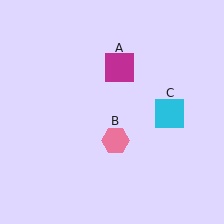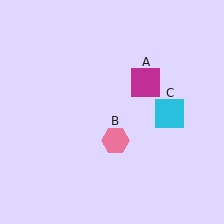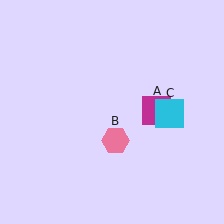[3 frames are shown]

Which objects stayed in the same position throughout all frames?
Pink hexagon (object B) and cyan square (object C) remained stationary.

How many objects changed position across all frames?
1 object changed position: magenta square (object A).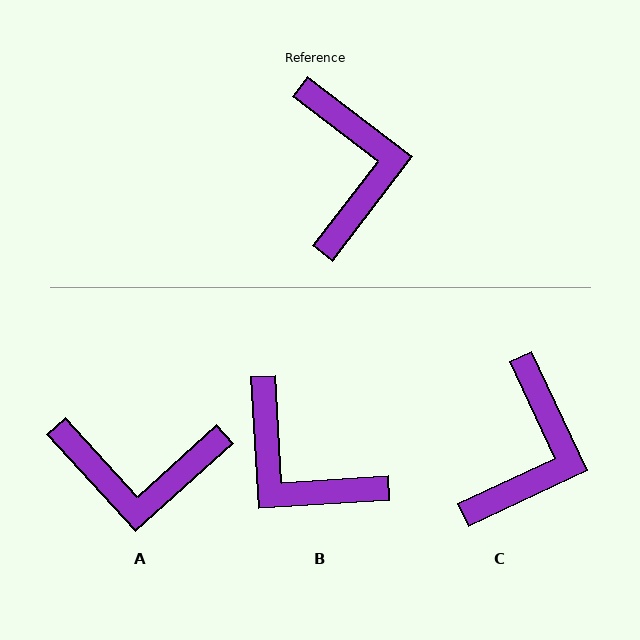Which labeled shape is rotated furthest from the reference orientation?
B, about 139 degrees away.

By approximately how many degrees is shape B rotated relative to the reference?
Approximately 139 degrees clockwise.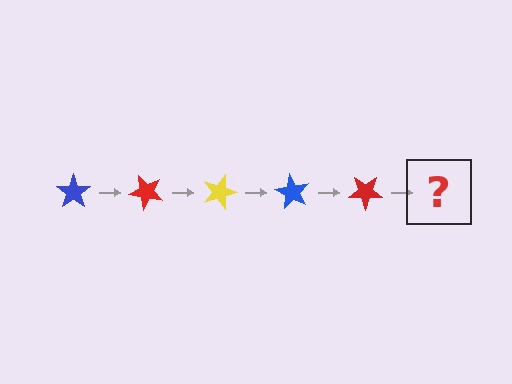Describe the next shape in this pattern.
It should be a yellow star, rotated 225 degrees from the start.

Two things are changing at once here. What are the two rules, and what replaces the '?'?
The two rules are that it rotates 45 degrees each step and the color cycles through blue, red, and yellow. The '?' should be a yellow star, rotated 225 degrees from the start.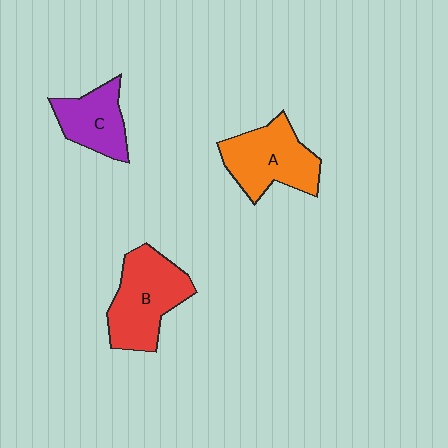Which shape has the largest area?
Shape B (red).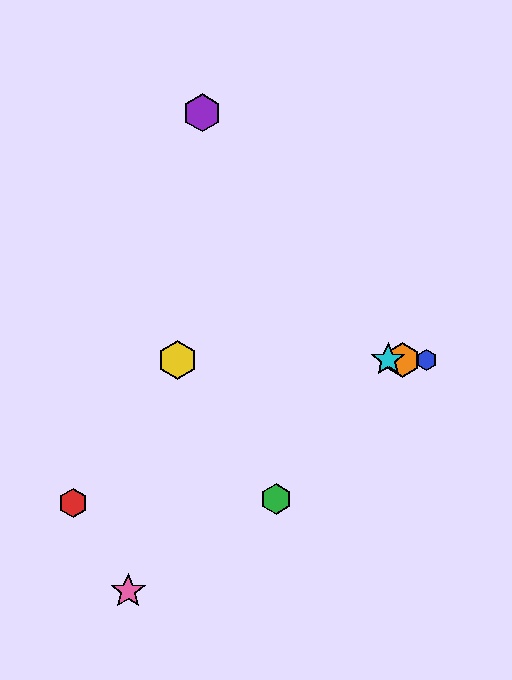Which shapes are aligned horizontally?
The blue hexagon, the yellow hexagon, the orange hexagon, the cyan star are aligned horizontally.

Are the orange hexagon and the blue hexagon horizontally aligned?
Yes, both are at y≈360.